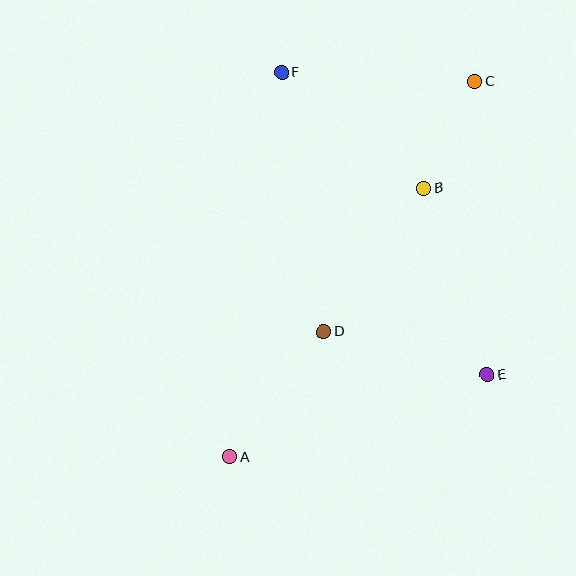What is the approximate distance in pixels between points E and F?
The distance between E and F is approximately 366 pixels.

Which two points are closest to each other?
Points B and C are closest to each other.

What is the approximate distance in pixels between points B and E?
The distance between B and E is approximately 197 pixels.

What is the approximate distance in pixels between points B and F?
The distance between B and F is approximately 184 pixels.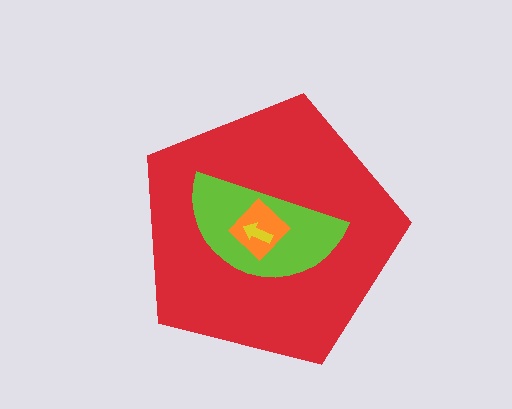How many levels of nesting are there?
4.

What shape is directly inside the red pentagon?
The lime semicircle.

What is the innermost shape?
The yellow arrow.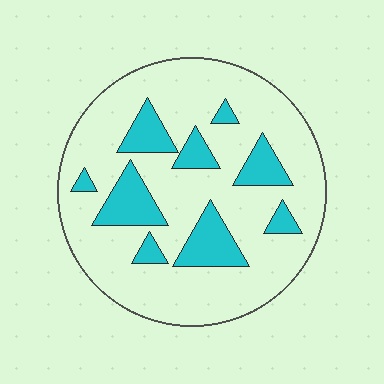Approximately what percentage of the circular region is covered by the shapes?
Approximately 20%.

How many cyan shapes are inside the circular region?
9.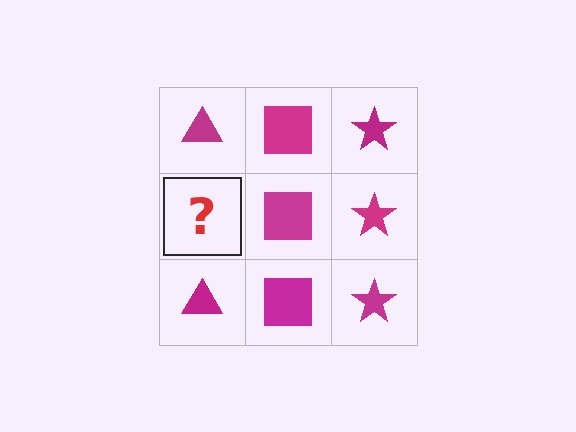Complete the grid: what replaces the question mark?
The question mark should be replaced with a magenta triangle.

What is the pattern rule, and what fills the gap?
The rule is that each column has a consistent shape. The gap should be filled with a magenta triangle.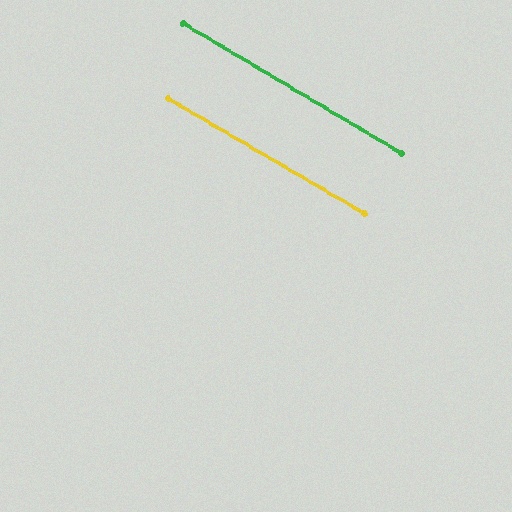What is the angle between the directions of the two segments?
Approximately 1 degree.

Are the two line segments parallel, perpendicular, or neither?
Parallel — their directions differ by only 0.5°.